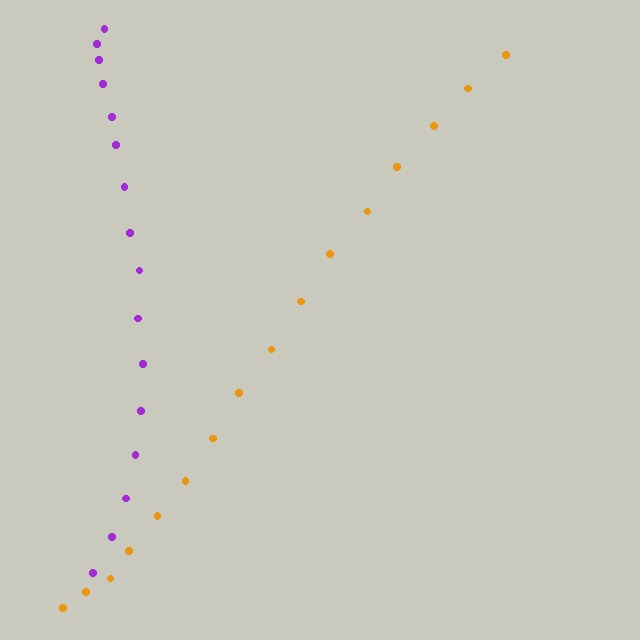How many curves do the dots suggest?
There are 2 distinct paths.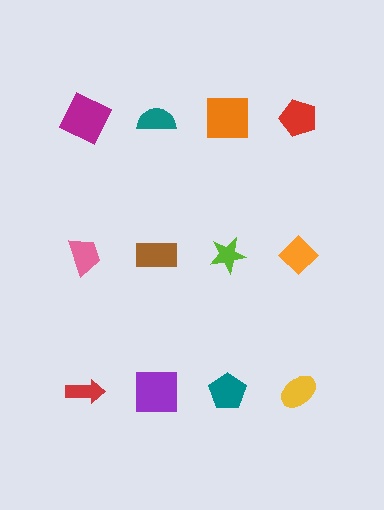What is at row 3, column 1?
A red arrow.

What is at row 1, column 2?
A teal semicircle.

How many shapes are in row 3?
4 shapes.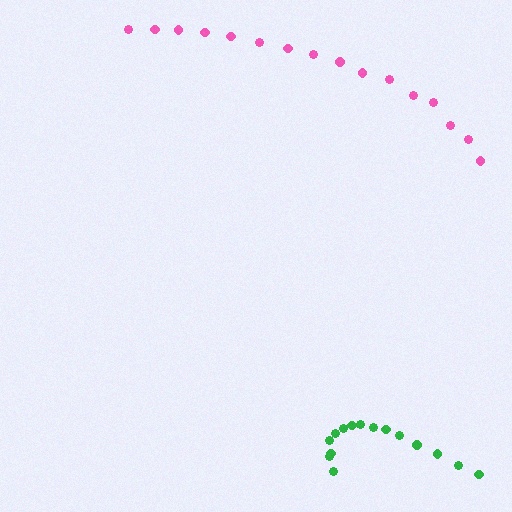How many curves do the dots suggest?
There are 2 distinct paths.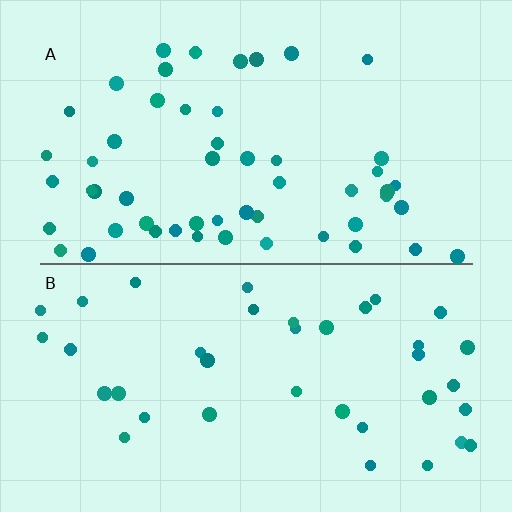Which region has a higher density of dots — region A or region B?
A (the top).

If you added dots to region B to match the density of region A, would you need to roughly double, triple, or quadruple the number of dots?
Approximately double.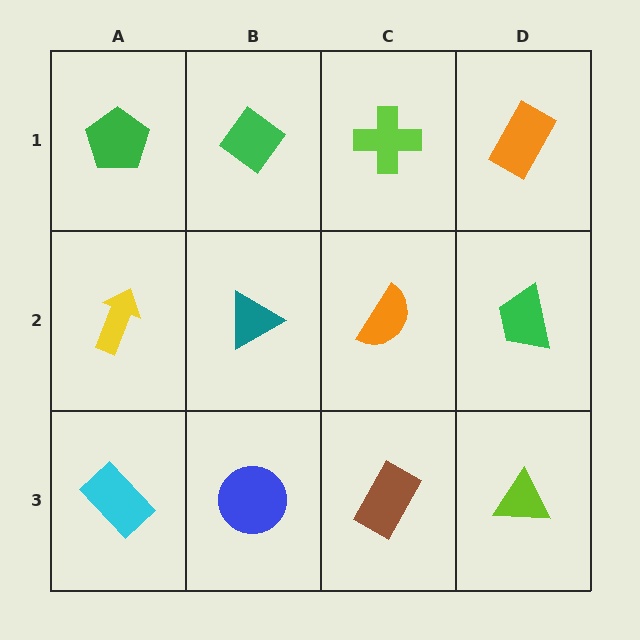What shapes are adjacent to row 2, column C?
A lime cross (row 1, column C), a brown rectangle (row 3, column C), a teal triangle (row 2, column B), a green trapezoid (row 2, column D).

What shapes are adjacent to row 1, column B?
A teal triangle (row 2, column B), a green pentagon (row 1, column A), a lime cross (row 1, column C).